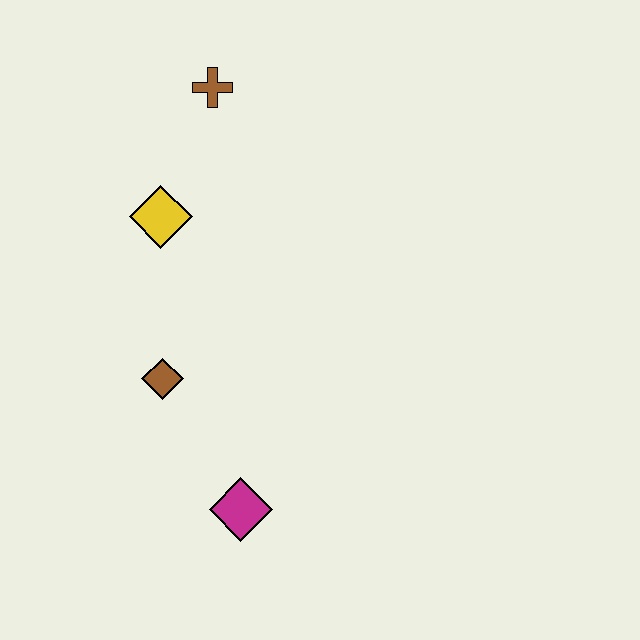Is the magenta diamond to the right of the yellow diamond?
Yes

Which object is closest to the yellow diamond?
The brown cross is closest to the yellow diamond.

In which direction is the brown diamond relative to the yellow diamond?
The brown diamond is below the yellow diamond.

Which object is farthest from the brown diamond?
The brown cross is farthest from the brown diamond.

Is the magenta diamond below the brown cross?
Yes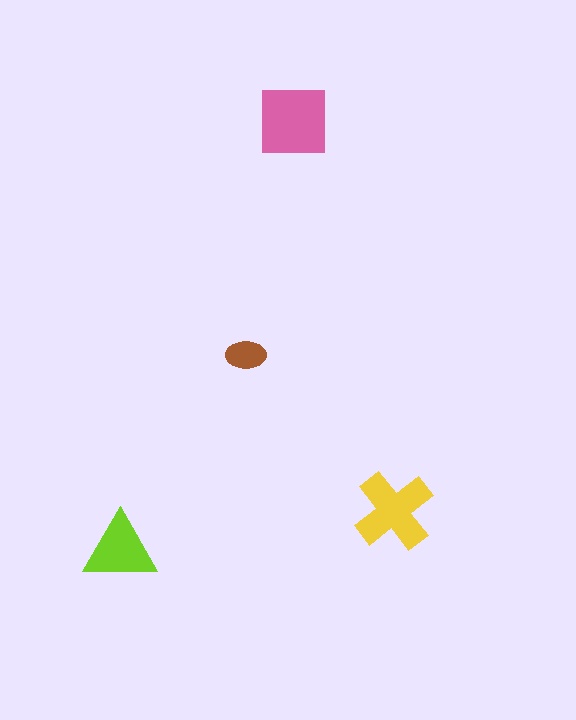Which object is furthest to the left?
The lime triangle is leftmost.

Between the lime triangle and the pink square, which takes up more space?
The pink square.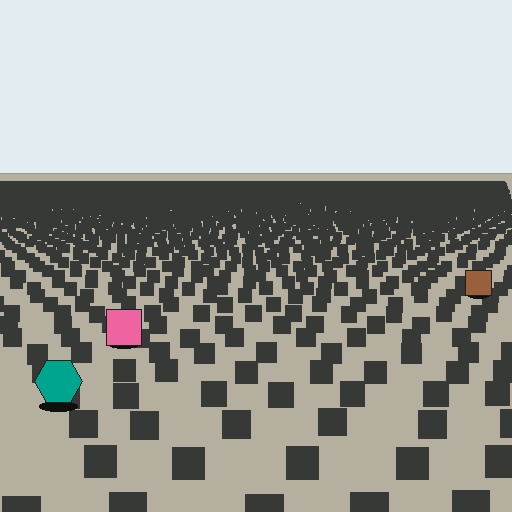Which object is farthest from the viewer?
The brown square is farthest from the viewer. It appears smaller and the ground texture around it is denser.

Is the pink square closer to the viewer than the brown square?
Yes. The pink square is closer — you can tell from the texture gradient: the ground texture is coarser near it.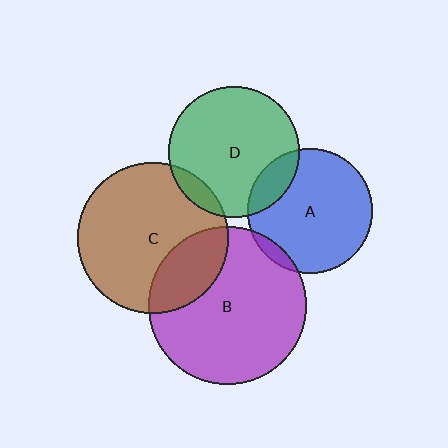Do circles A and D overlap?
Yes.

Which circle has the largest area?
Circle B (purple).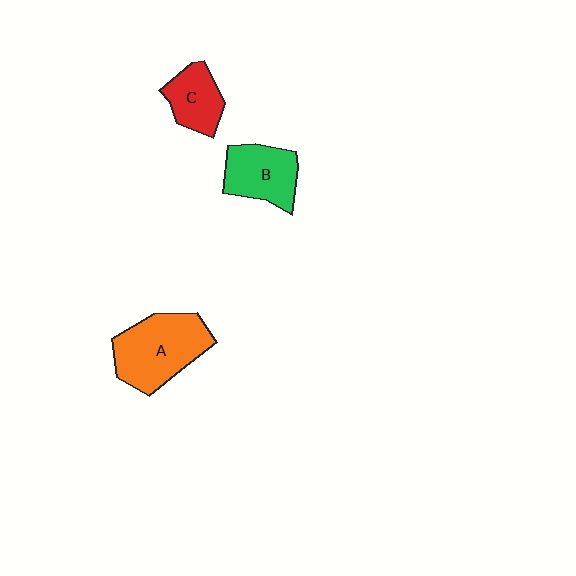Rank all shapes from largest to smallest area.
From largest to smallest: A (orange), B (green), C (red).